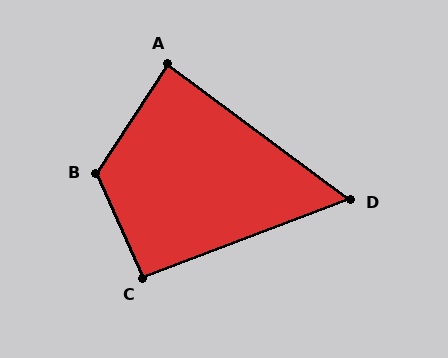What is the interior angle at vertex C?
Approximately 93 degrees (approximately right).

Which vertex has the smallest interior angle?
D, at approximately 57 degrees.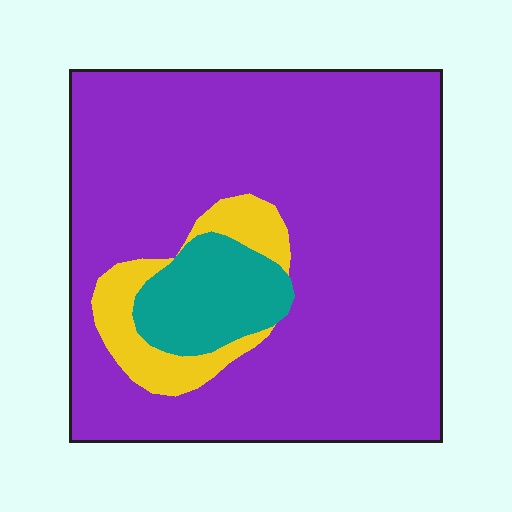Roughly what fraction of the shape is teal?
Teal covers about 10% of the shape.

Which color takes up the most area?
Purple, at roughly 80%.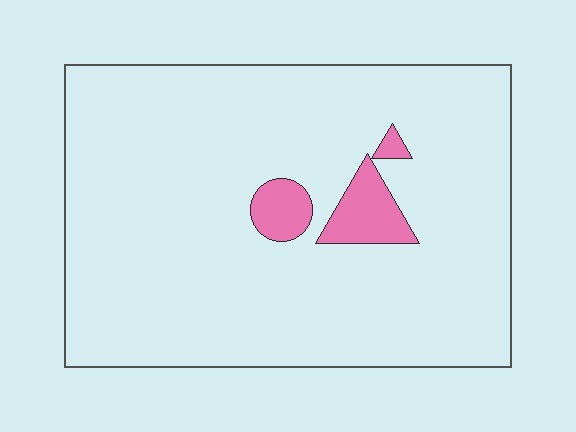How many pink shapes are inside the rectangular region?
3.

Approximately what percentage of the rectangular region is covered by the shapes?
Approximately 5%.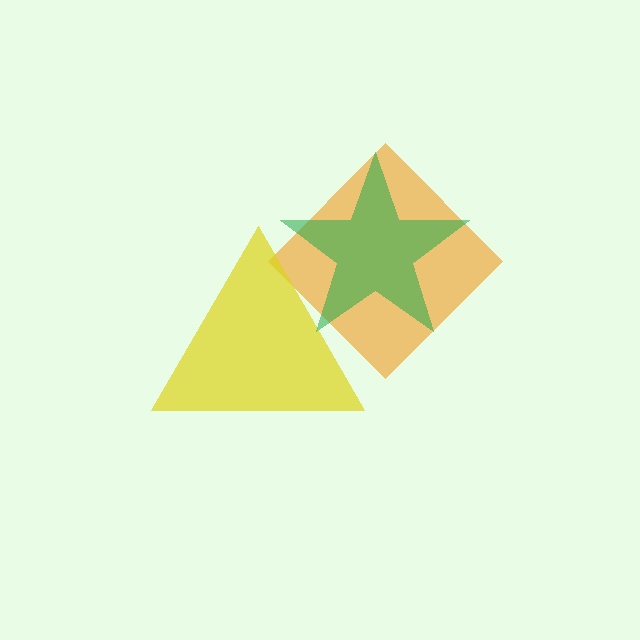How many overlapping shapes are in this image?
There are 3 overlapping shapes in the image.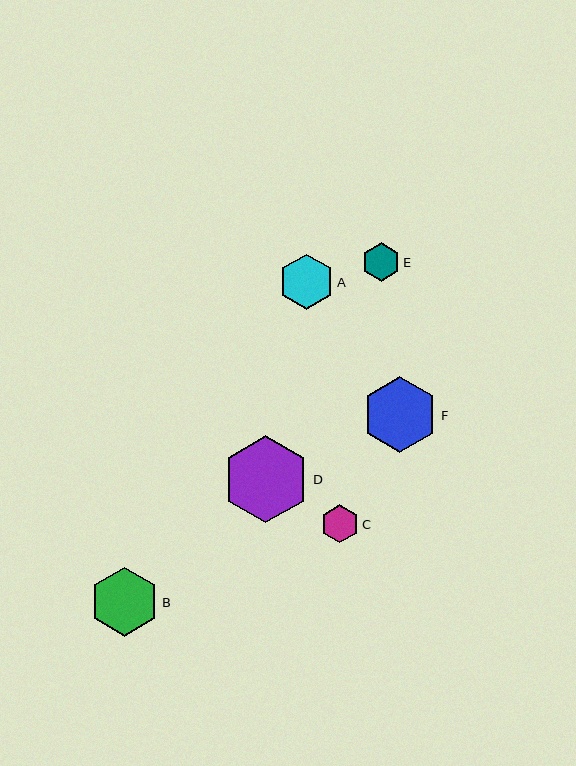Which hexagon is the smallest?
Hexagon C is the smallest with a size of approximately 38 pixels.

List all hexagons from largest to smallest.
From largest to smallest: D, F, B, A, E, C.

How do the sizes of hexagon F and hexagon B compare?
Hexagon F and hexagon B are approximately the same size.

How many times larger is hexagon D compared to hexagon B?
Hexagon D is approximately 1.3 times the size of hexagon B.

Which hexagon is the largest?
Hexagon D is the largest with a size of approximately 88 pixels.